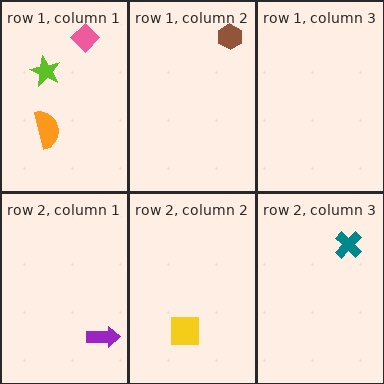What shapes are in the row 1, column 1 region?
The pink diamond, the orange semicircle, the lime star.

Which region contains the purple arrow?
The row 2, column 1 region.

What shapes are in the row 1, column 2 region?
The brown hexagon.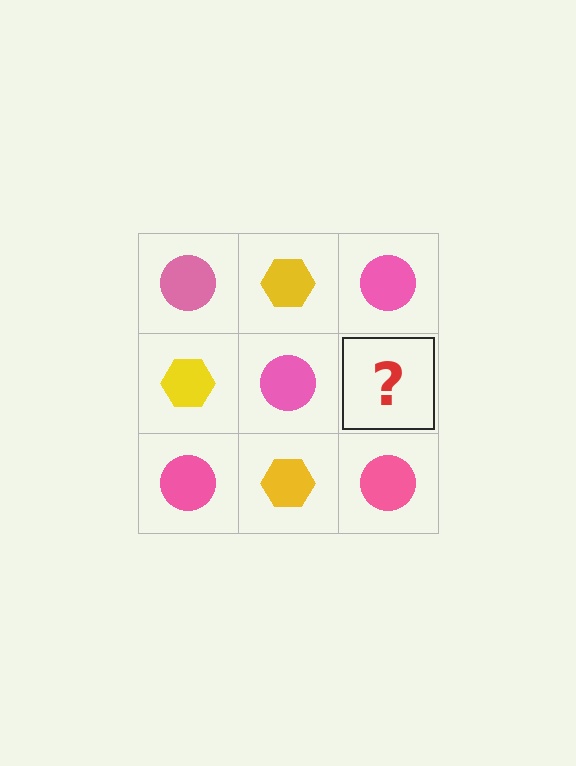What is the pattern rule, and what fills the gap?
The rule is that it alternates pink circle and yellow hexagon in a checkerboard pattern. The gap should be filled with a yellow hexagon.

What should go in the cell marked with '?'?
The missing cell should contain a yellow hexagon.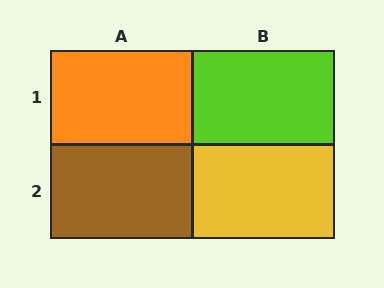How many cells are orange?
1 cell is orange.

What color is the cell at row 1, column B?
Lime.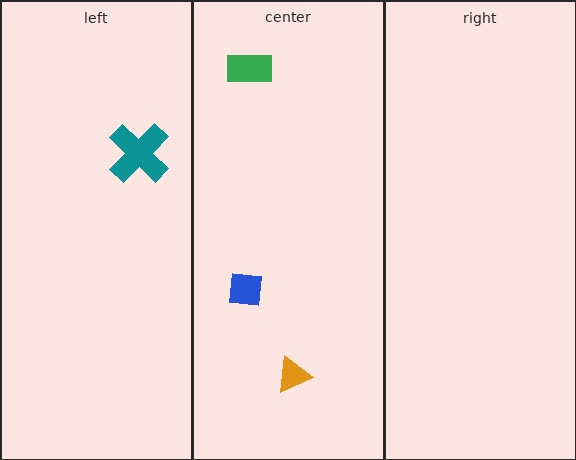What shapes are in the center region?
The green rectangle, the blue square, the orange triangle.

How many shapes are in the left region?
1.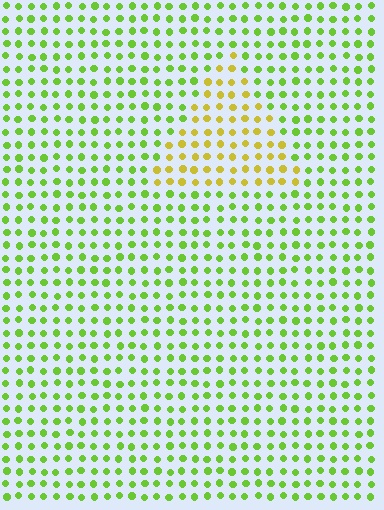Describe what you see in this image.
The image is filled with small lime elements in a uniform arrangement. A triangle-shaped region is visible where the elements are tinted to a slightly different hue, forming a subtle color boundary.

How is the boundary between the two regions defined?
The boundary is defined purely by a slight shift in hue (about 42 degrees). Spacing, size, and orientation are identical on both sides.